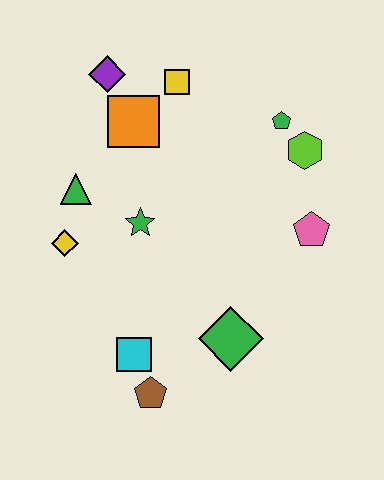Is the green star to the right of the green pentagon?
No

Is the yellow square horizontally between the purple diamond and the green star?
No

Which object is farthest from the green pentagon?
The brown pentagon is farthest from the green pentagon.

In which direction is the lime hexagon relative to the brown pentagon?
The lime hexagon is above the brown pentagon.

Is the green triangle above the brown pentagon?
Yes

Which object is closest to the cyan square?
The brown pentagon is closest to the cyan square.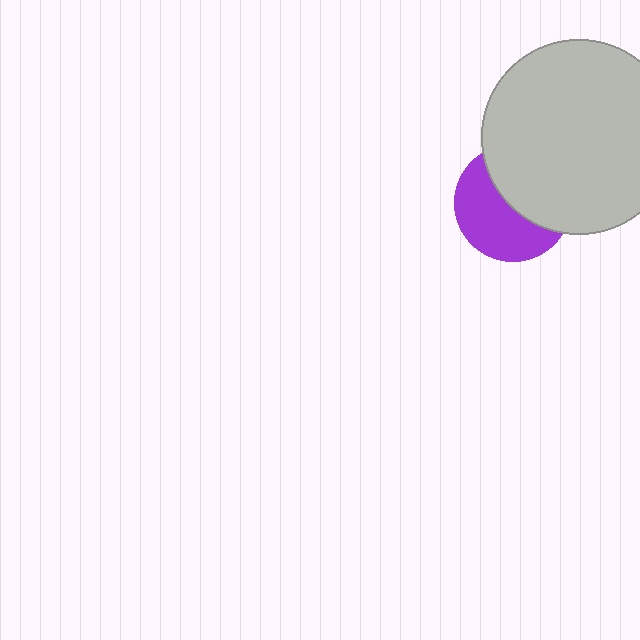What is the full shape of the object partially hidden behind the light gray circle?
The partially hidden object is a purple circle.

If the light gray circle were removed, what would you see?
You would see the complete purple circle.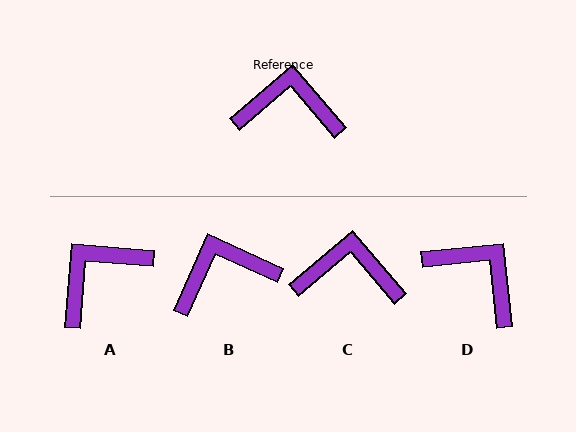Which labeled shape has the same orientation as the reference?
C.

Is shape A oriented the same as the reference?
No, it is off by about 45 degrees.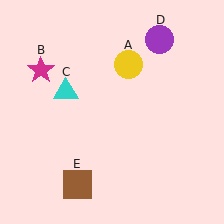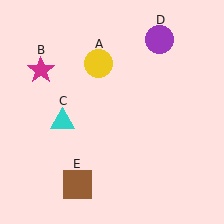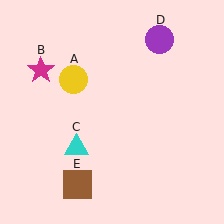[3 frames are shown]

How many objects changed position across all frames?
2 objects changed position: yellow circle (object A), cyan triangle (object C).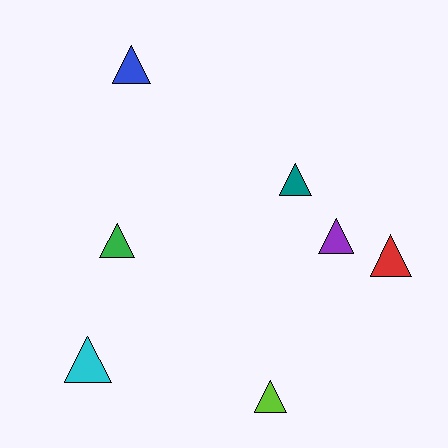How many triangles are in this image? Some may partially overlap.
There are 7 triangles.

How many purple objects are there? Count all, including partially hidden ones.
There is 1 purple object.